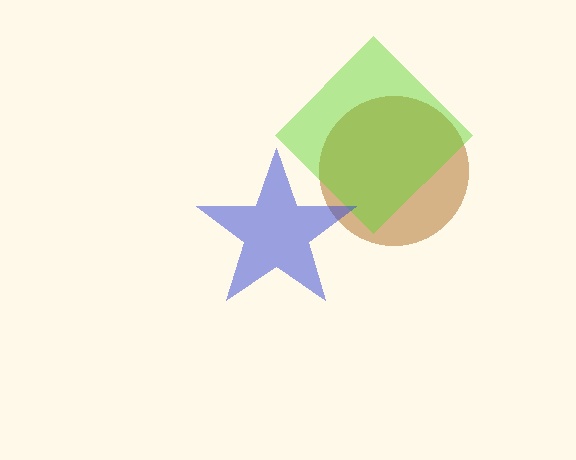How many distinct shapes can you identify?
There are 3 distinct shapes: a brown circle, a lime diamond, a blue star.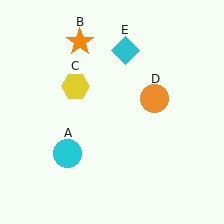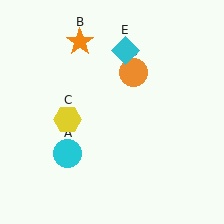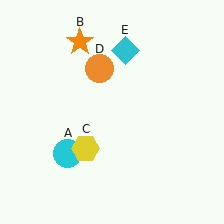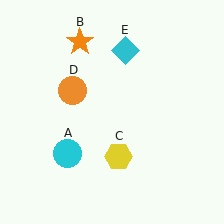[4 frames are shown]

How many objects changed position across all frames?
2 objects changed position: yellow hexagon (object C), orange circle (object D).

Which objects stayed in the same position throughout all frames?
Cyan circle (object A) and orange star (object B) and cyan diamond (object E) remained stationary.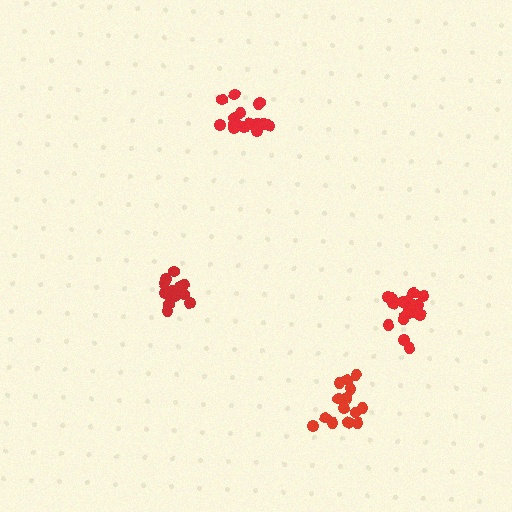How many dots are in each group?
Group 1: 16 dots, Group 2: 19 dots, Group 3: 14 dots, Group 4: 14 dots (63 total).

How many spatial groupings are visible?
There are 4 spatial groupings.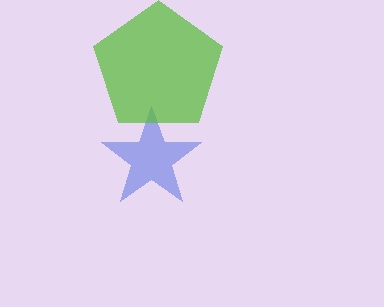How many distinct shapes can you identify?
There are 2 distinct shapes: a blue star, a lime pentagon.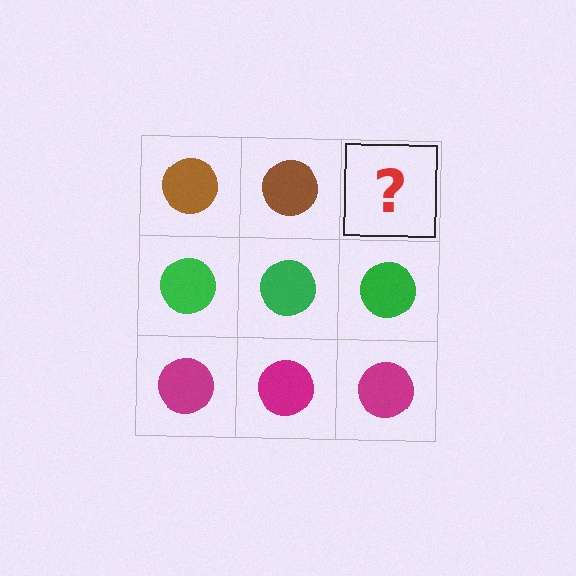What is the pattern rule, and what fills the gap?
The rule is that each row has a consistent color. The gap should be filled with a brown circle.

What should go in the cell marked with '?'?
The missing cell should contain a brown circle.